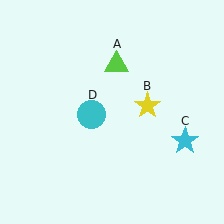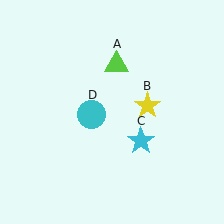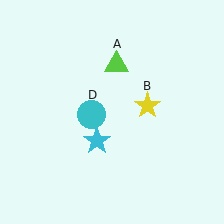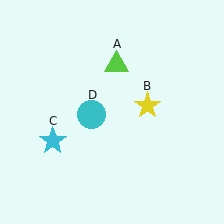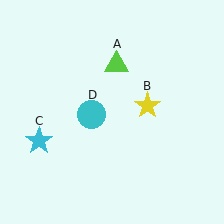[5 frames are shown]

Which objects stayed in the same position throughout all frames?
Lime triangle (object A) and yellow star (object B) and cyan circle (object D) remained stationary.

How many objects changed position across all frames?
1 object changed position: cyan star (object C).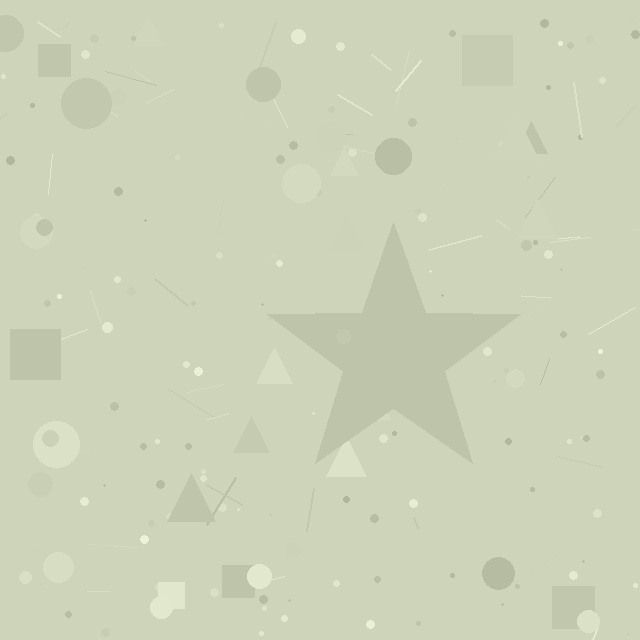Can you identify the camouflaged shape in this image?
The camouflaged shape is a star.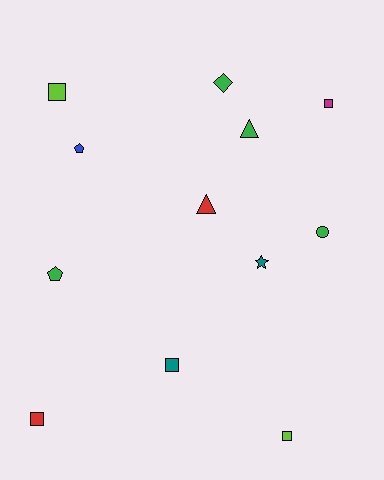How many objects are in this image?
There are 12 objects.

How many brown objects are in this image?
There are no brown objects.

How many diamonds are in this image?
There is 1 diamond.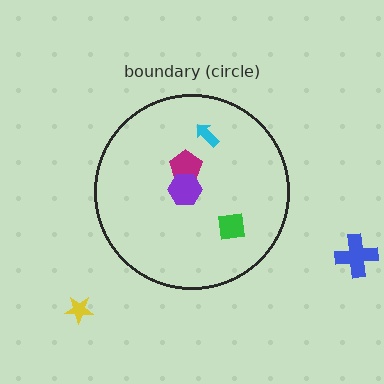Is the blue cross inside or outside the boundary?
Outside.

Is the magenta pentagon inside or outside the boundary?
Inside.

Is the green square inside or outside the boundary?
Inside.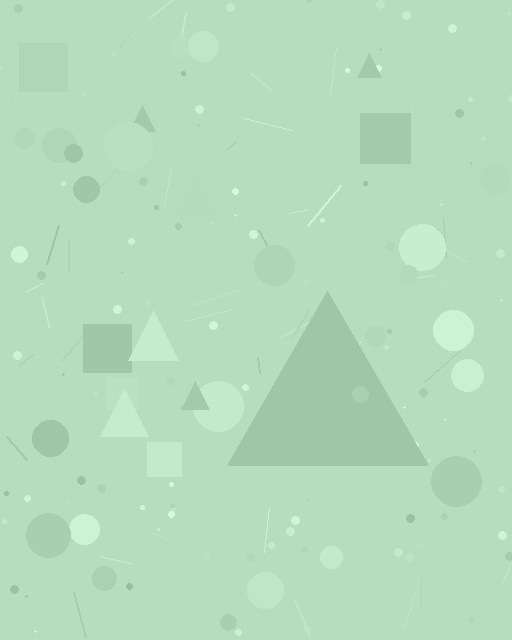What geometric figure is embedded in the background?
A triangle is embedded in the background.